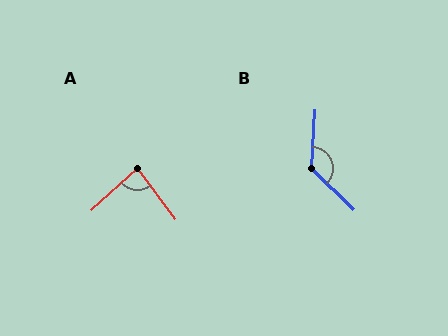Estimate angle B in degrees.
Approximately 131 degrees.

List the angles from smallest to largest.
A (84°), B (131°).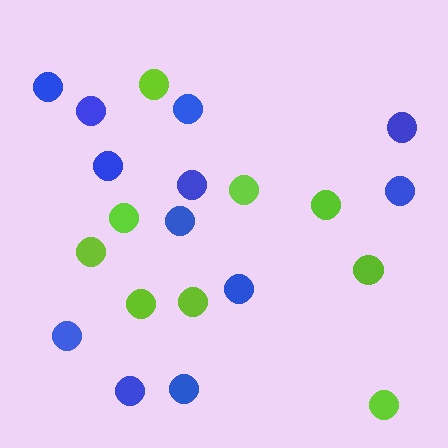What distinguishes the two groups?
There are 2 groups: one group of blue circles (12) and one group of lime circles (9).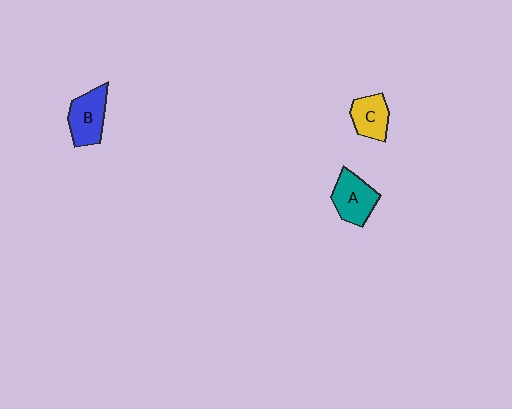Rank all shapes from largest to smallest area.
From largest to smallest: B (blue), A (teal), C (yellow).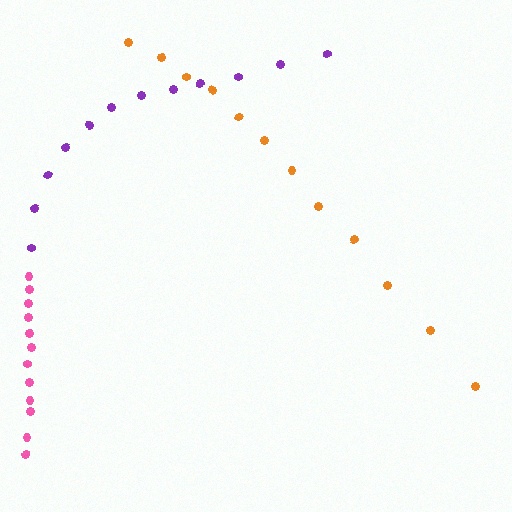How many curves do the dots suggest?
There are 3 distinct paths.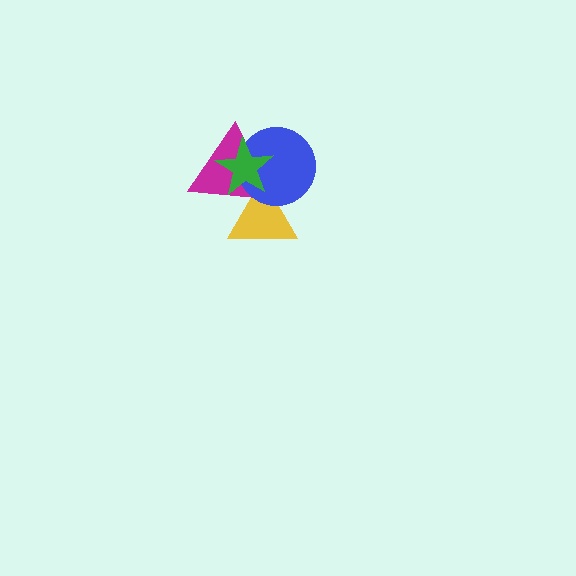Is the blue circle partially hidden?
Yes, it is partially covered by another shape.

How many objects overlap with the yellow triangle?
3 objects overlap with the yellow triangle.